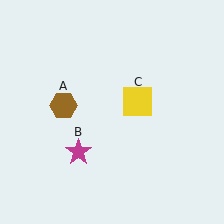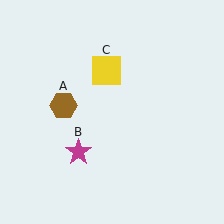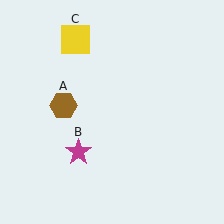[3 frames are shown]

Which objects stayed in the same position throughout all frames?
Brown hexagon (object A) and magenta star (object B) remained stationary.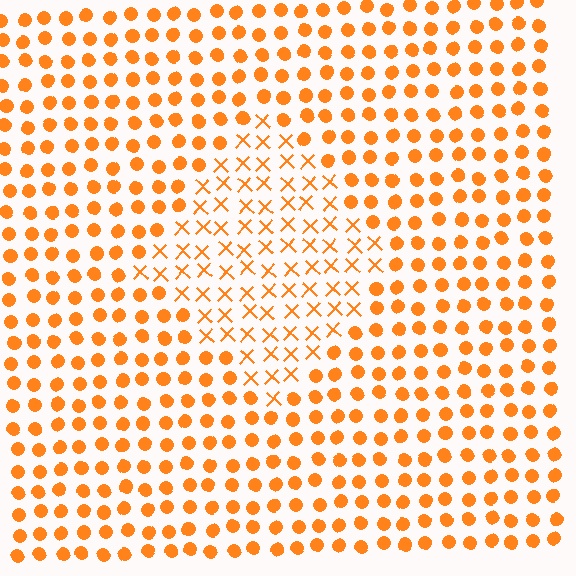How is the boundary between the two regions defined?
The boundary is defined by a change in element shape: X marks inside vs. circles outside. All elements share the same color and spacing.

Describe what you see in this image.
The image is filled with small orange elements arranged in a uniform grid. A diamond-shaped region contains X marks, while the surrounding area contains circles. The boundary is defined purely by the change in element shape.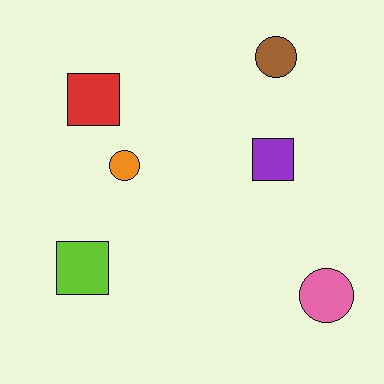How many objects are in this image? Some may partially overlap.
There are 6 objects.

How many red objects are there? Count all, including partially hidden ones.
There is 1 red object.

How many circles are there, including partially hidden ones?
There are 3 circles.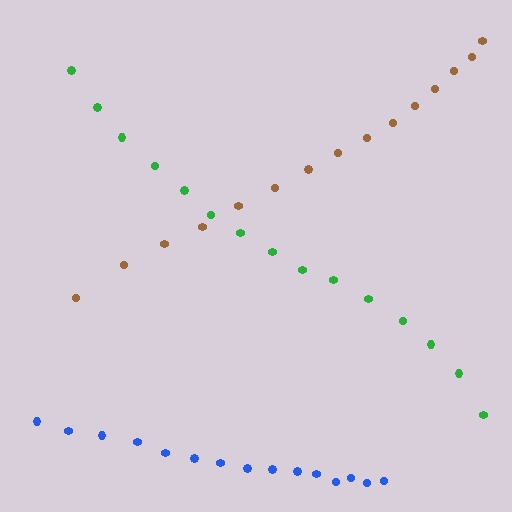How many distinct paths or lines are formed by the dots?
There are 3 distinct paths.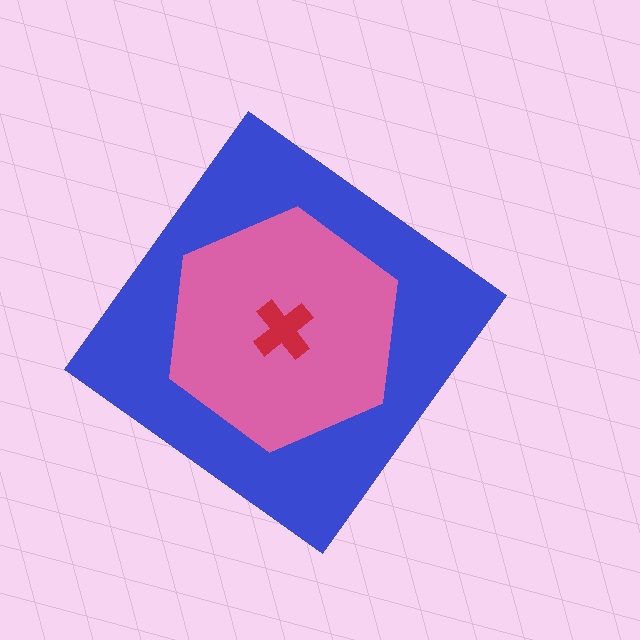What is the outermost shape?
The blue diamond.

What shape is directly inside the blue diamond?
The pink hexagon.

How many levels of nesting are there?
3.